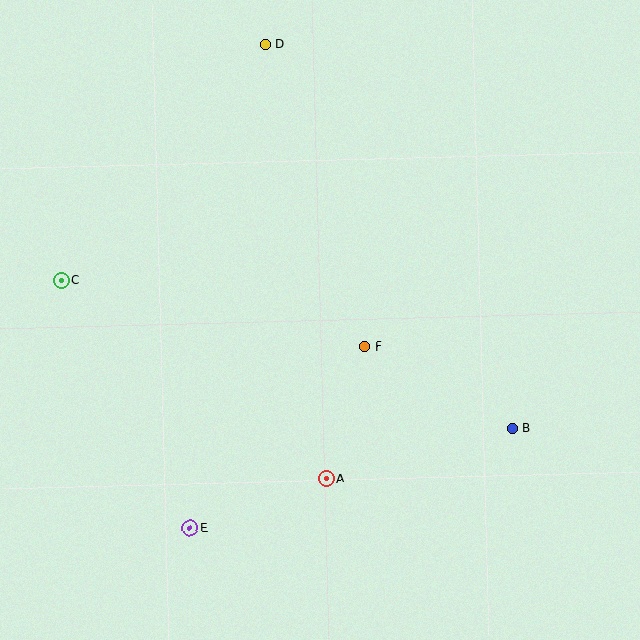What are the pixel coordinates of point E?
Point E is at (190, 528).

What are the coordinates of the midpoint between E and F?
The midpoint between E and F is at (277, 437).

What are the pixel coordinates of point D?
Point D is at (265, 45).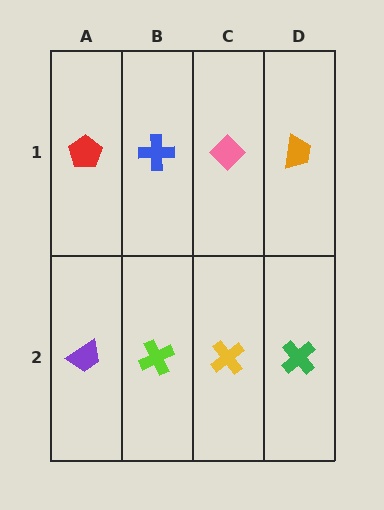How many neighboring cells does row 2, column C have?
3.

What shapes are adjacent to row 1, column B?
A lime cross (row 2, column B), a red pentagon (row 1, column A), a pink diamond (row 1, column C).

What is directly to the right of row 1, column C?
An orange trapezoid.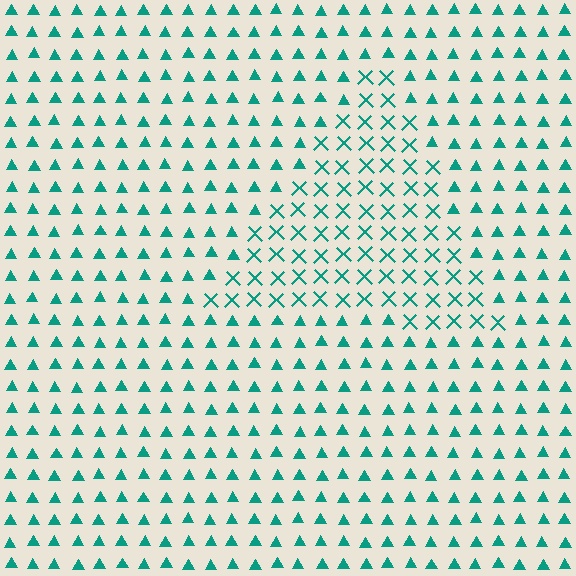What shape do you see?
I see a triangle.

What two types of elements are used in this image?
The image uses X marks inside the triangle region and triangles outside it.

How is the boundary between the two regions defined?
The boundary is defined by a change in element shape: X marks inside vs. triangles outside. All elements share the same color and spacing.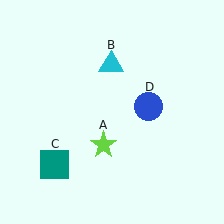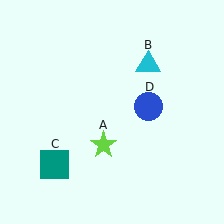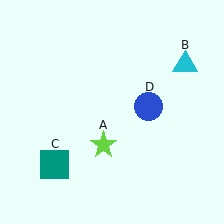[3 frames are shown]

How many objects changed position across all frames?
1 object changed position: cyan triangle (object B).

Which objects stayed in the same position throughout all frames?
Lime star (object A) and teal square (object C) and blue circle (object D) remained stationary.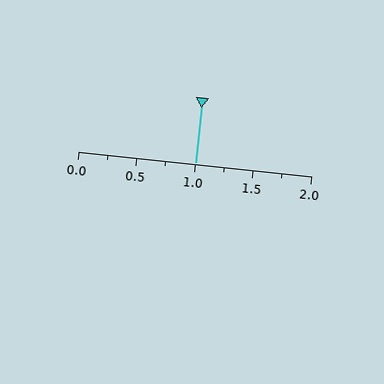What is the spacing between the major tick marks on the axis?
The major ticks are spaced 0.5 apart.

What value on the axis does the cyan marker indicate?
The marker indicates approximately 1.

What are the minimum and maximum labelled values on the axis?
The axis runs from 0.0 to 2.0.